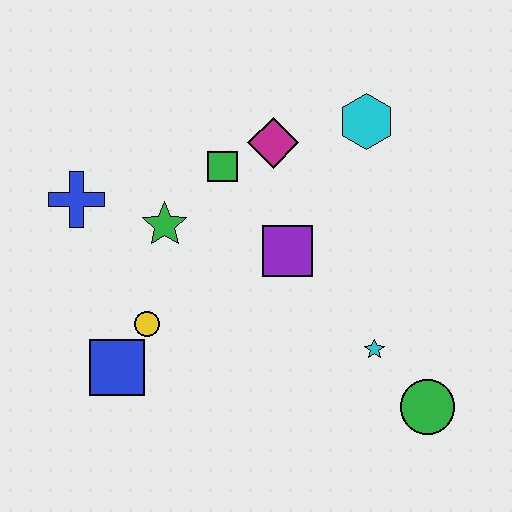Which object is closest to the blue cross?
The green star is closest to the blue cross.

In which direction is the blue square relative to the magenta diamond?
The blue square is below the magenta diamond.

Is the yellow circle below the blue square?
No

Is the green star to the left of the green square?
Yes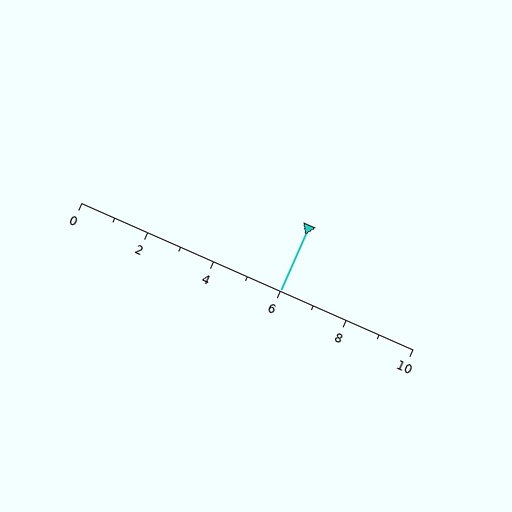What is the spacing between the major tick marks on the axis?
The major ticks are spaced 2 apart.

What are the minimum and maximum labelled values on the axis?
The axis runs from 0 to 10.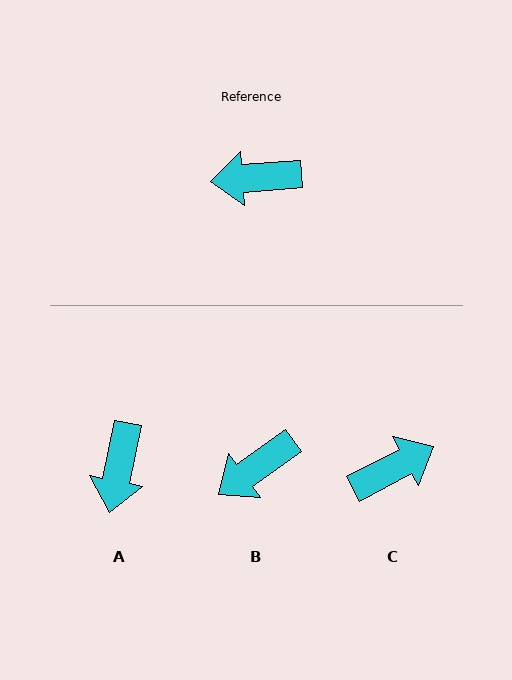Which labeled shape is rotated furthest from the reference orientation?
C, about 156 degrees away.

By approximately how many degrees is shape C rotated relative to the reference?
Approximately 156 degrees clockwise.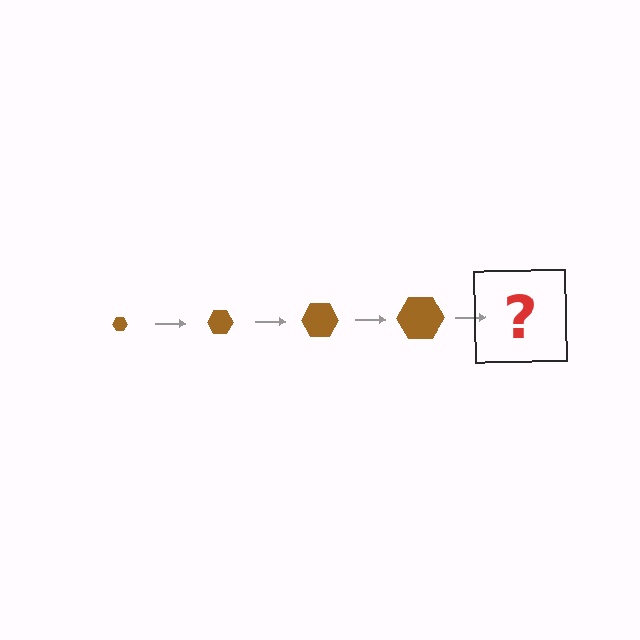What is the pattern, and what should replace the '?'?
The pattern is that the hexagon gets progressively larger each step. The '?' should be a brown hexagon, larger than the previous one.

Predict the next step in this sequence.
The next step is a brown hexagon, larger than the previous one.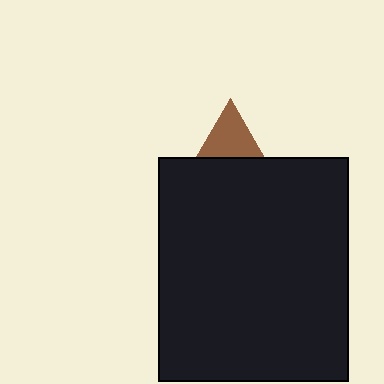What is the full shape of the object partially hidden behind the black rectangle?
The partially hidden object is a brown triangle.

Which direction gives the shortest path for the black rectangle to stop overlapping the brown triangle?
Moving down gives the shortest separation.